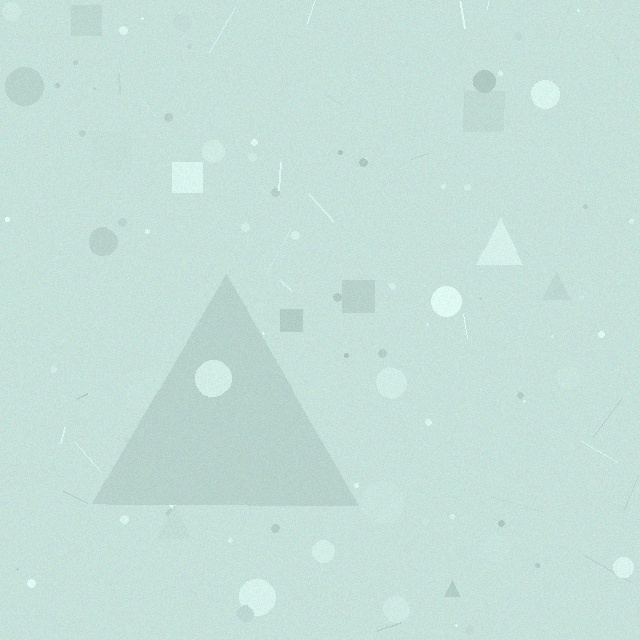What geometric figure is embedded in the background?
A triangle is embedded in the background.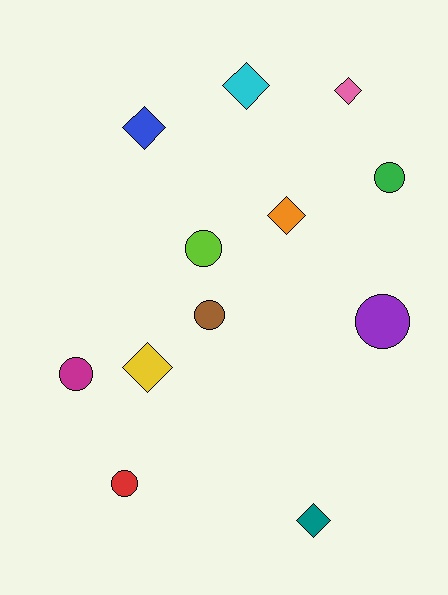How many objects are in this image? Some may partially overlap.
There are 12 objects.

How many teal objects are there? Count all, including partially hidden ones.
There is 1 teal object.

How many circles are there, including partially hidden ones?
There are 6 circles.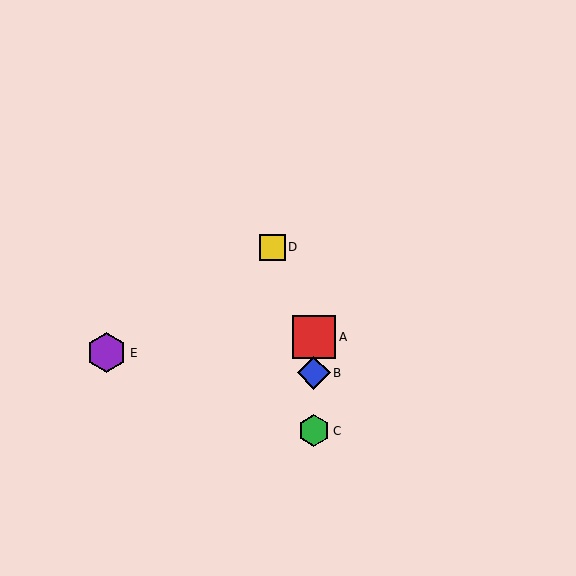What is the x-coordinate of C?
Object C is at x≈314.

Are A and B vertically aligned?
Yes, both are at x≈314.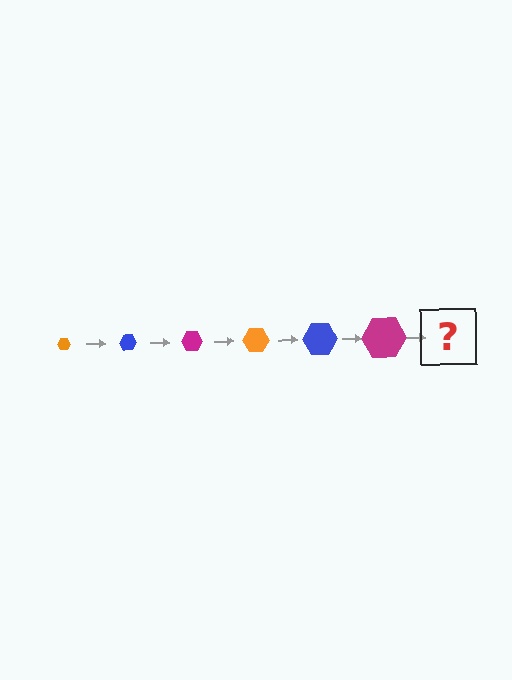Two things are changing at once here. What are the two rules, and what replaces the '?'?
The two rules are that the hexagon grows larger each step and the color cycles through orange, blue, and magenta. The '?' should be an orange hexagon, larger than the previous one.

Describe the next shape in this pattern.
It should be an orange hexagon, larger than the previous one.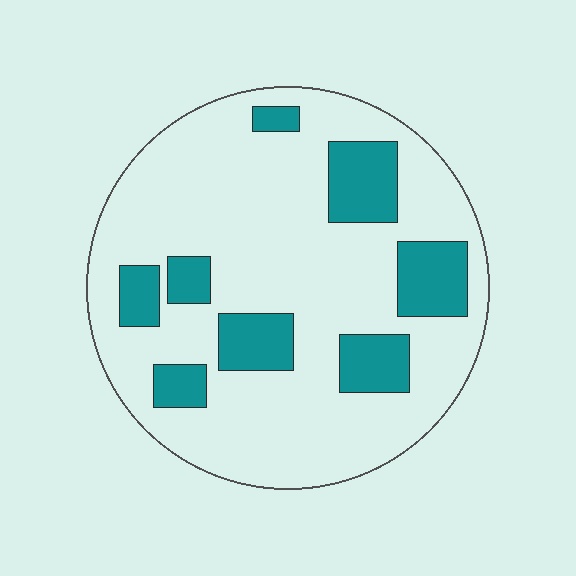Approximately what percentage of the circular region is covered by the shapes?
Approximately 20%.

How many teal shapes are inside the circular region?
8.